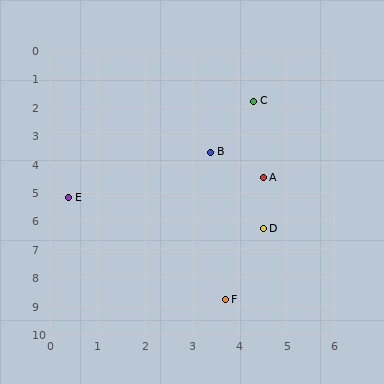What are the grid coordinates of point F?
Point F is at approximately (3.7, 8.8).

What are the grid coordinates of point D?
Point D is at approximately (4.5, 6.3).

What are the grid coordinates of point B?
Point B is at approximately (3.4, 3.6).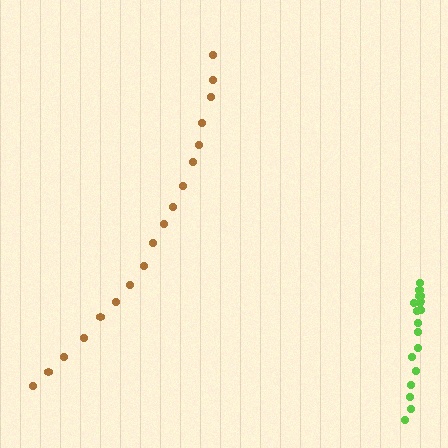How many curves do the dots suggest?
There are 2 distinct paths.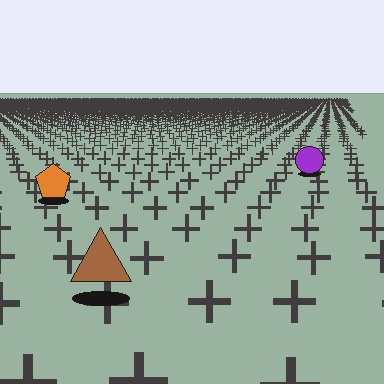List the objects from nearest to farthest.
From nearest to farthest: the brown triangle, the orange pentagon, the purple circle.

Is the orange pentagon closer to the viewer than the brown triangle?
No. The brown triangle is closer — you can tell from the texture gradient: the ground texture is coarser near it.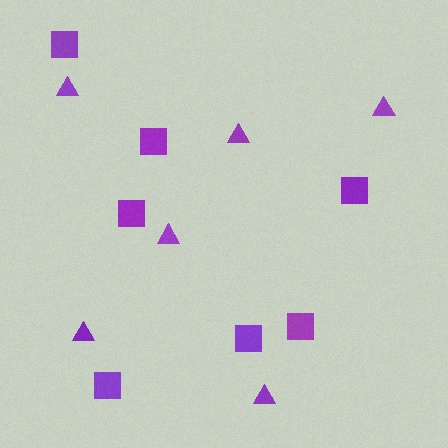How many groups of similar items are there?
There are 2 groups: one group of squares (7) and one group of triangles (6).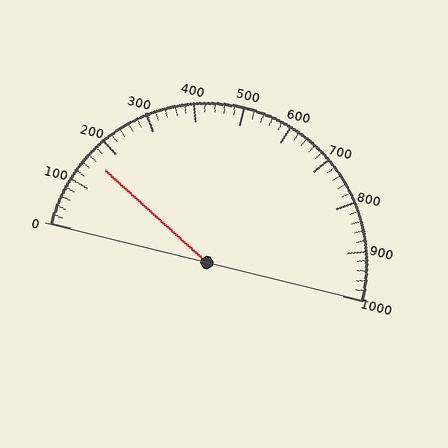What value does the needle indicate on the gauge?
The needle indicates approximately 160.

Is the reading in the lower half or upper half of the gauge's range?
The reading is in the lower half of the range (0 to 1000).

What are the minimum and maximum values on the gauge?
The gauge ranges from 0 to 1000.